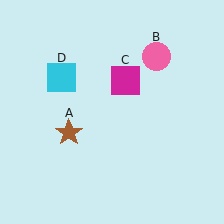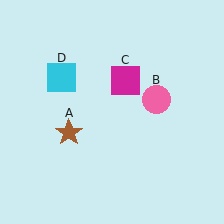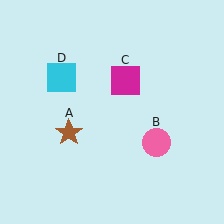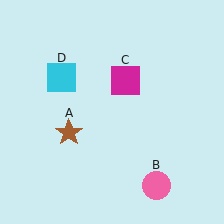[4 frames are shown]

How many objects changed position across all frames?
1 object changed position: pink circle (object B).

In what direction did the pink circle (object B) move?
The pink circle (object B) moved down.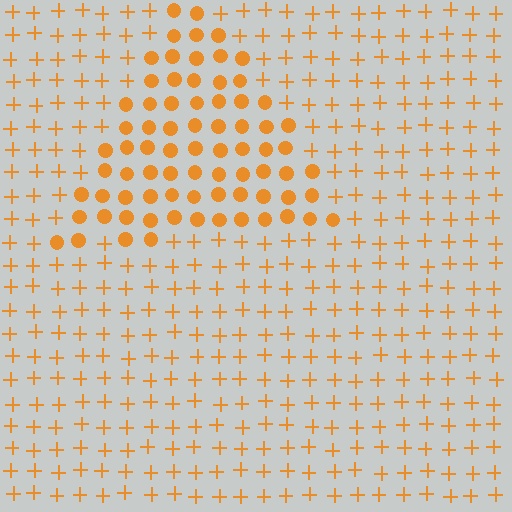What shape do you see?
I see a triangle.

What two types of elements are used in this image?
The image uses circles inside the triangle region and plus signs outside it.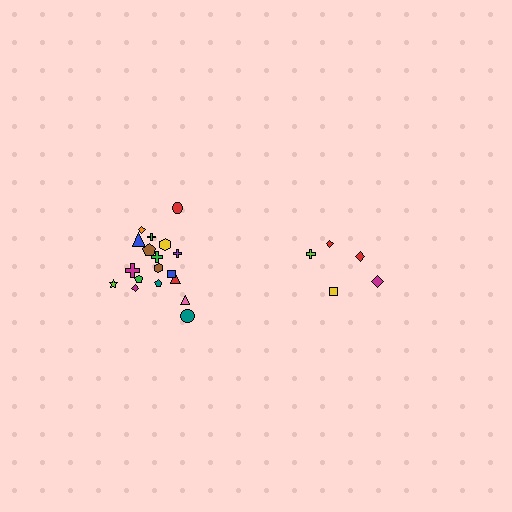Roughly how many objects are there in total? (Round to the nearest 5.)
Roughly 25 objects in total.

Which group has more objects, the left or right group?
The left group.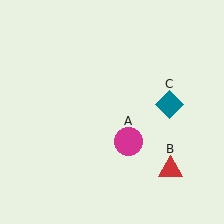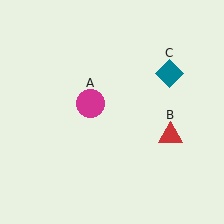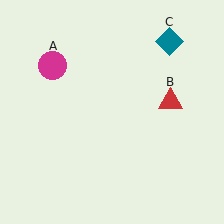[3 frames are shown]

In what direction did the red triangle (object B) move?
The red triangle (object B) moved up.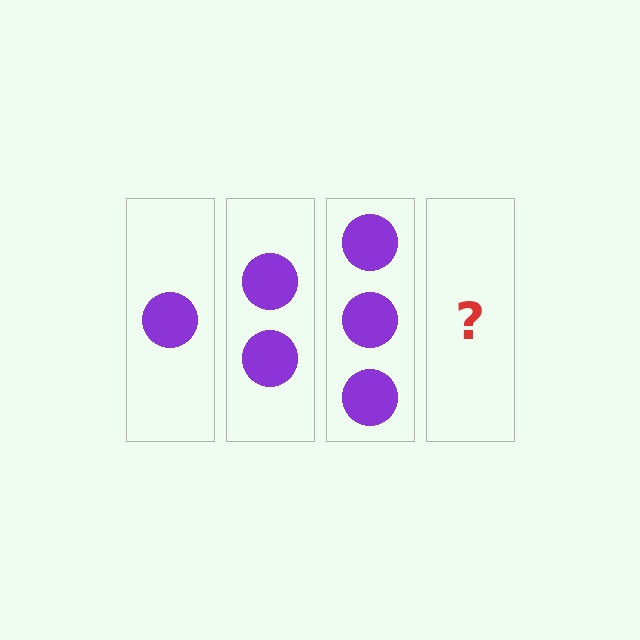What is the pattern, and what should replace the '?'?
The pattern is that each step adds one more circle. The '?' should be 4 circles.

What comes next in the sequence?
The next element should be 4 circles.